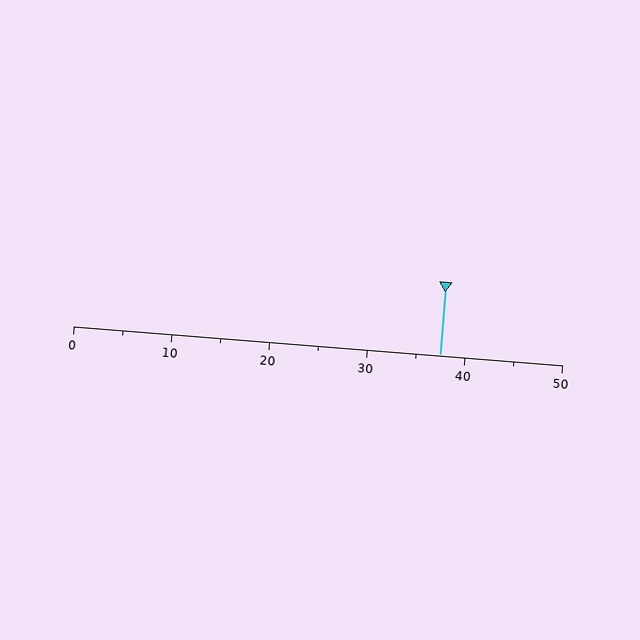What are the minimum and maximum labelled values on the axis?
The axis runs from 0 to 50.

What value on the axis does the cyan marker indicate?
The marker indicates approximately 37.5.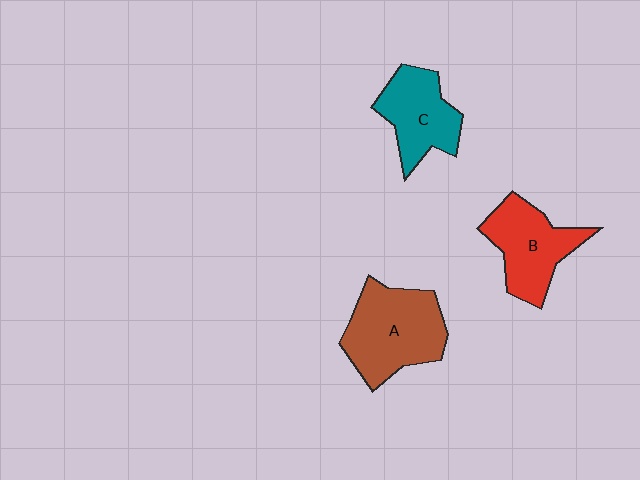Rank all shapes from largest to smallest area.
From largest to smallest: A (brown), B (red), C (teal).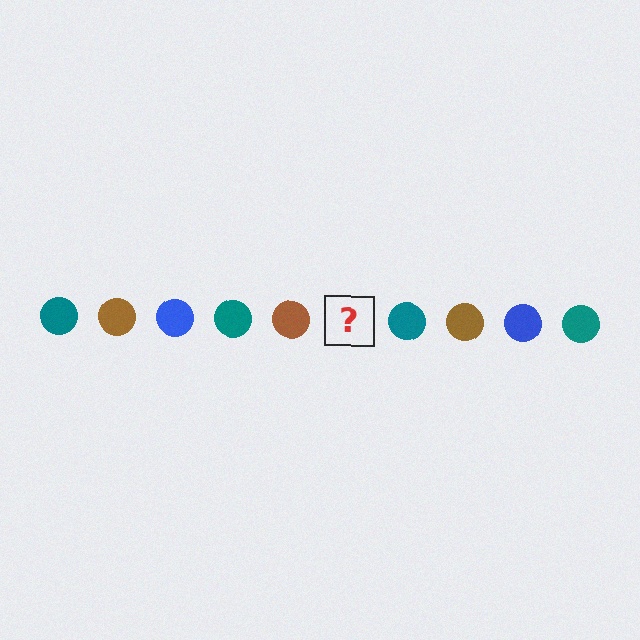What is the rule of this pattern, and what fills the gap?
The rule is that the pattern cycles through teal, brown, blue circles. The gap should be filled with a blue circle.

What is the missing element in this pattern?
The missing element is a blue circle.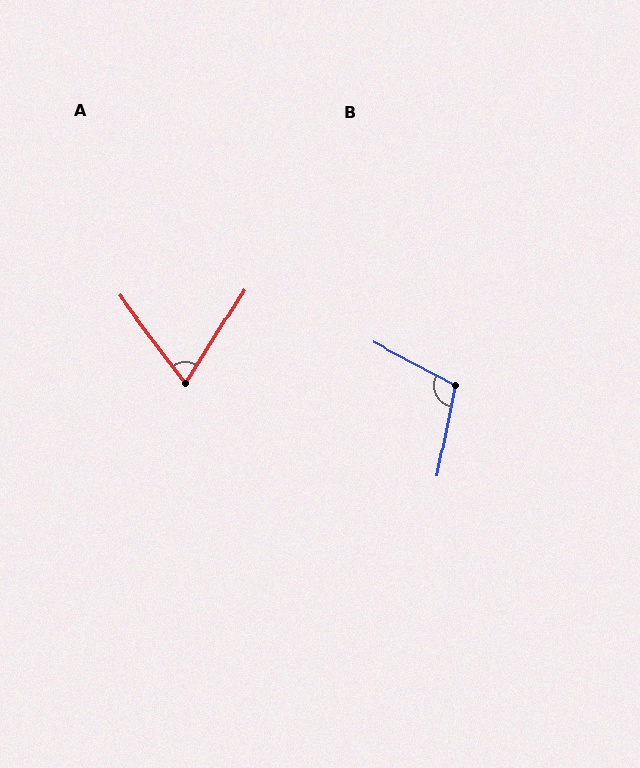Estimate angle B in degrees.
Approximately 106 degrees.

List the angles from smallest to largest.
A (69°), B (106°).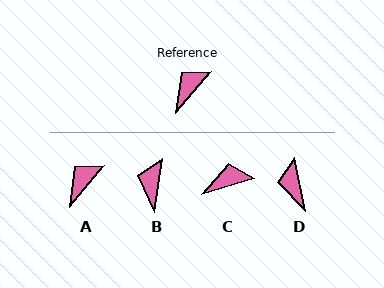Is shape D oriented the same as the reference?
No, it is off by about 51 degrees.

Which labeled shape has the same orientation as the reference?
A.